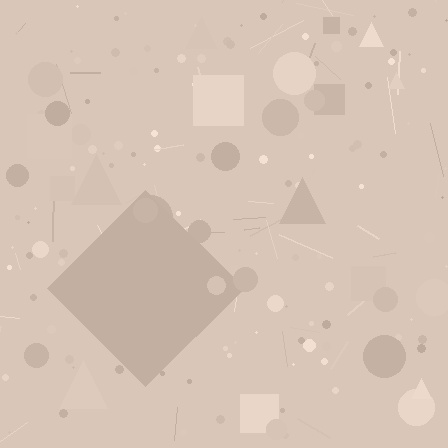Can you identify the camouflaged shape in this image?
The camouflaged shape is a diamond.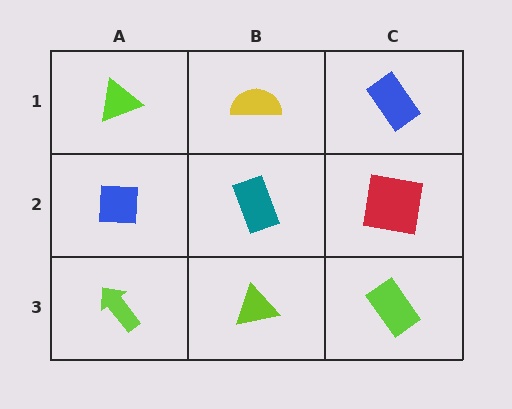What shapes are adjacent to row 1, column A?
A blue square (row 2, column A), a yellow semicircle (row 1, column B).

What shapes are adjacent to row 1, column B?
A teal rectangle (row 2, column B), a lime triangle (row 1, column A), a blue rectangle (row 1, column C).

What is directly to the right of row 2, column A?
A teal rectangle.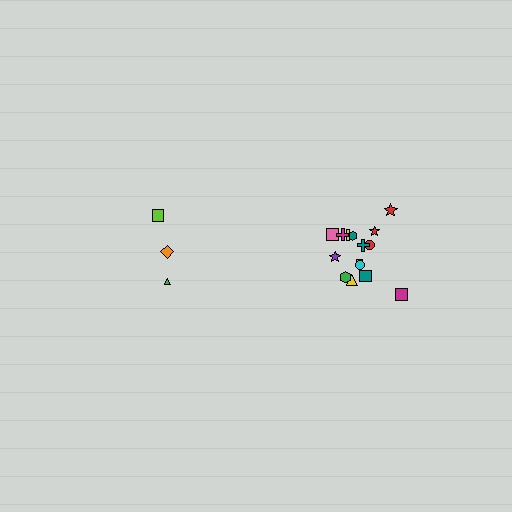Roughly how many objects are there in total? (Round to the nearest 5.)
Roughly 20 objects in total.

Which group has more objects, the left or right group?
The right group.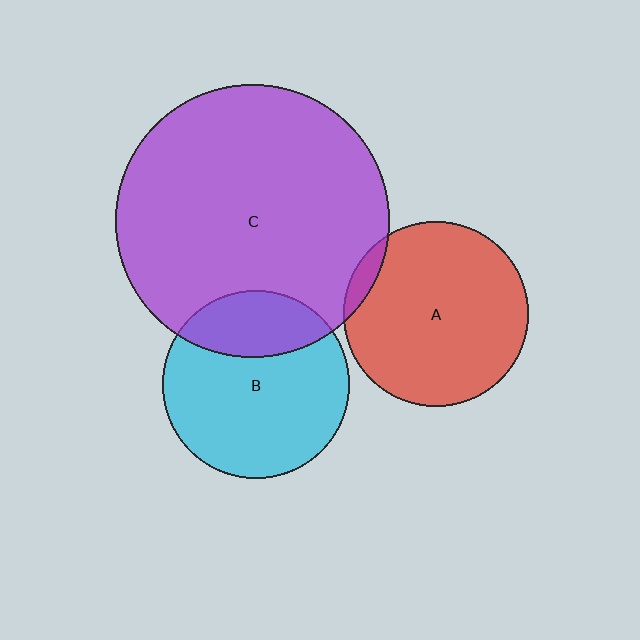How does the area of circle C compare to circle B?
Approximately 2.1 times.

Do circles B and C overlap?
Yes.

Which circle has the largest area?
Circle C (purple).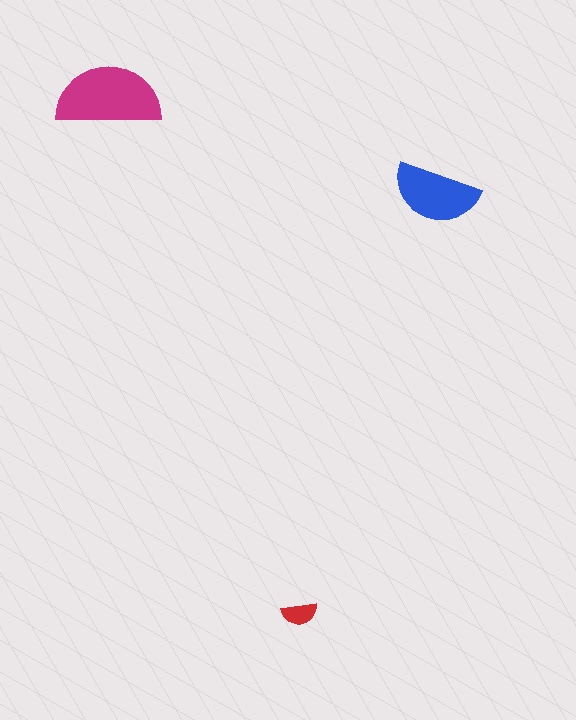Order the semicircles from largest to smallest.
the magenta one, the blue one, the red one.